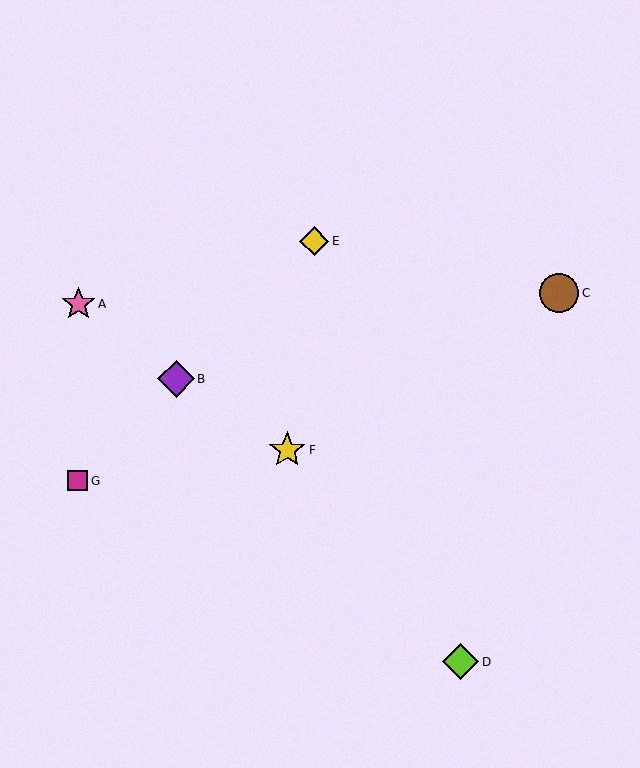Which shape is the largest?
The brown circle (labeled C) is the largest.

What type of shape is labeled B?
Shape B is a purple diamond.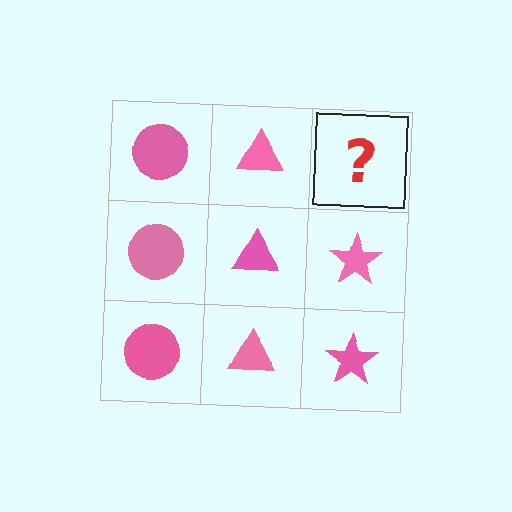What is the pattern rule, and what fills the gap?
The rule is that each column has a consistent shape. The gap should be filled with a pink star.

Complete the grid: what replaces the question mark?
The question mark should be replaced with a pink star.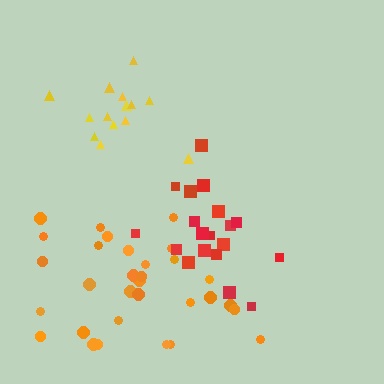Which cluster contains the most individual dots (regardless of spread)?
Orange (31).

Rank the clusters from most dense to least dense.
red, yellow, orange.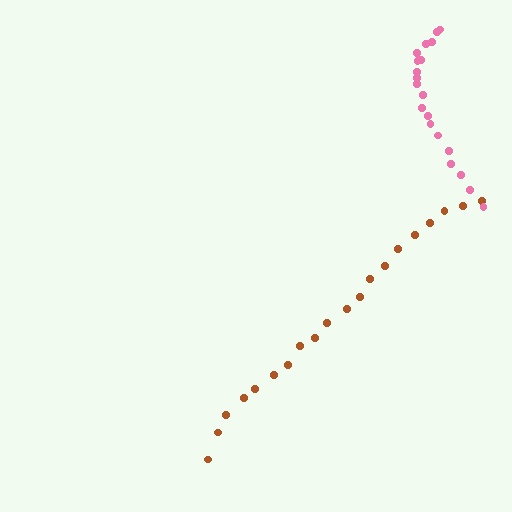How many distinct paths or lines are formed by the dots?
There are 2 distinct paths.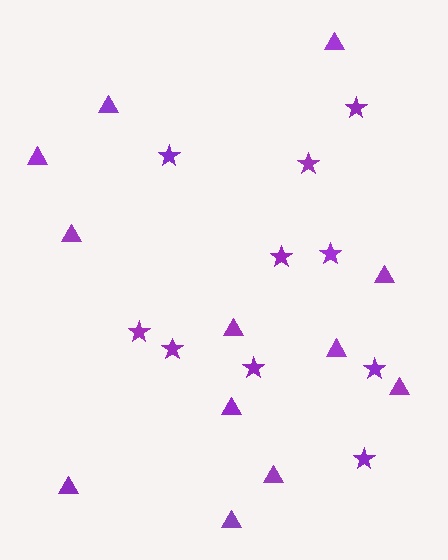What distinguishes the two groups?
There are 2 groups: one group of triangles (12) and one group of stars (10).